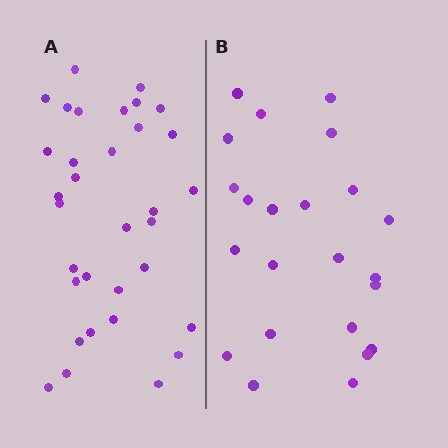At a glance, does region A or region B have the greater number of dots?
Region A (the left region) has more dots.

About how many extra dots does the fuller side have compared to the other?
Region A has roughly 10 or so more dots than region B.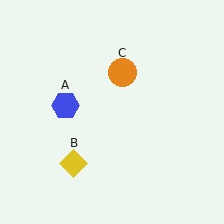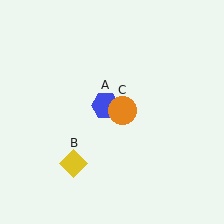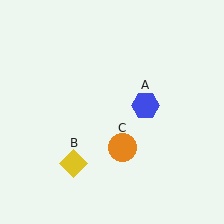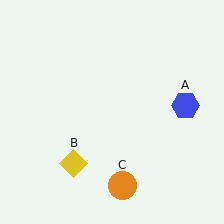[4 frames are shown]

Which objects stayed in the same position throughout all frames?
Yellow diamond (object B) remained stationary.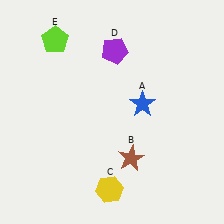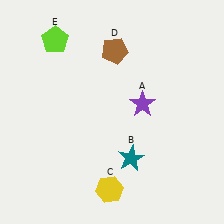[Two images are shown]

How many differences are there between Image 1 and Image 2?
There are 3 differences between the two images.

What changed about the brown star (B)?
In Image 1, B is brown. In Image 2, it changed to teal.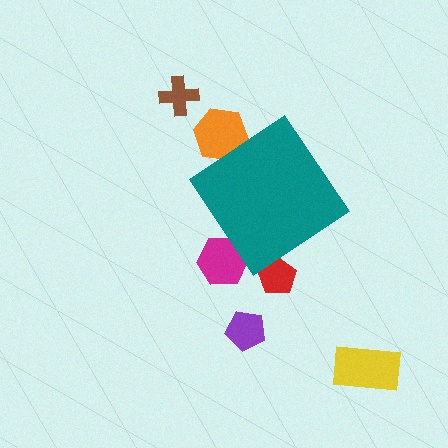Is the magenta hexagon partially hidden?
Yes, the magenta hexagon is partially hidden behind the teal diamond.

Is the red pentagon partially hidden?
Yes, the red pentagon is partially hidden behind the teal diamond.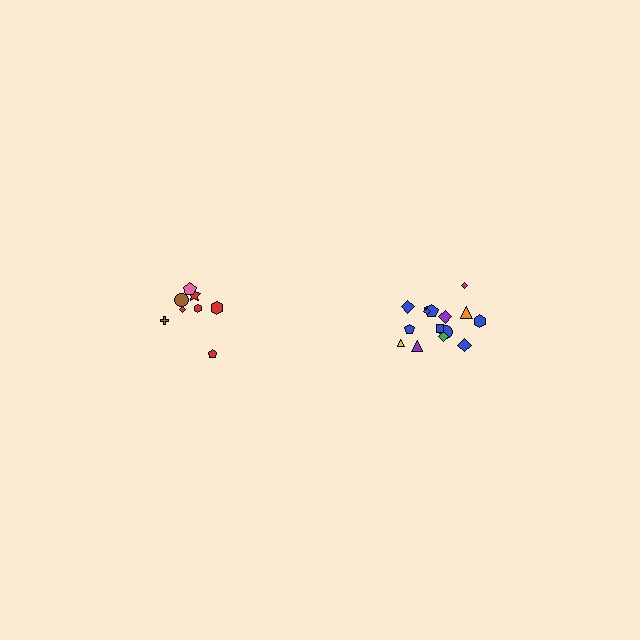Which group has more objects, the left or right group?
The right group.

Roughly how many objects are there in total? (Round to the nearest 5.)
Roughly 25 objects in total.